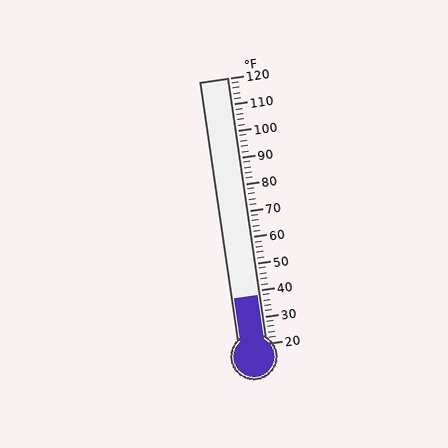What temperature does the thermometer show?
The thermometer shows approximately 38°F.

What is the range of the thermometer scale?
The thermometer scale ranges from 20°F to 120°F.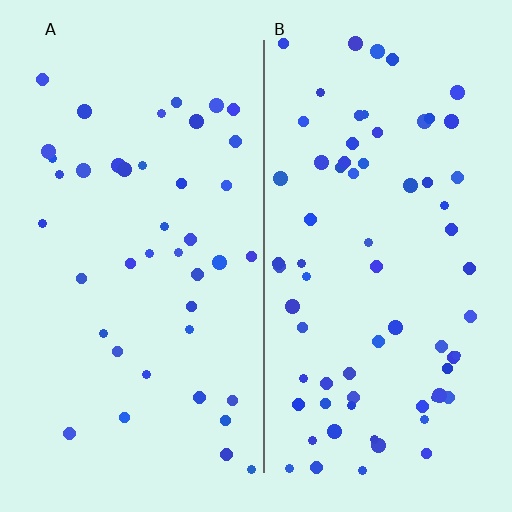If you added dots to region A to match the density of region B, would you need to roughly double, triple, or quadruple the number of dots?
Approximately double.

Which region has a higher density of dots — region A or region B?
B (the right).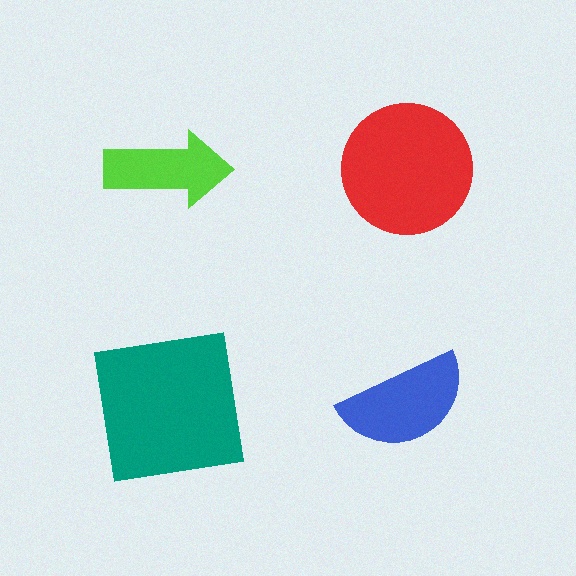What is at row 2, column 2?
A blue semicircle.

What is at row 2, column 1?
A teal square.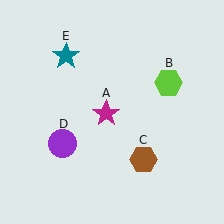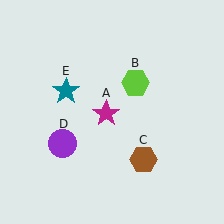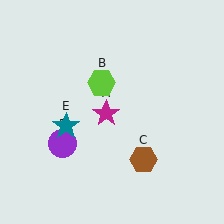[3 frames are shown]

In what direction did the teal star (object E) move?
The teal star (object E) moved down.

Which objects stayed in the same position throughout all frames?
Magenta star (object A) and brown hexagon (object C) and purple circle (object D) remained stationary.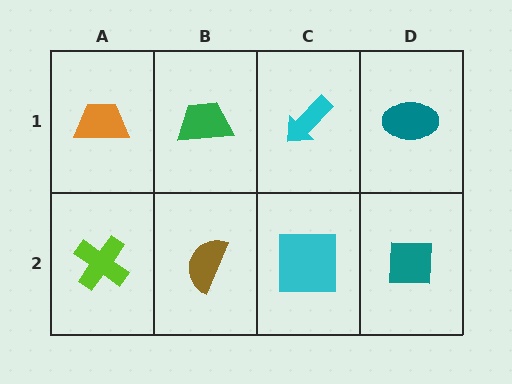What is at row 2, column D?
A teal square.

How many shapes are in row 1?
4 shapes.